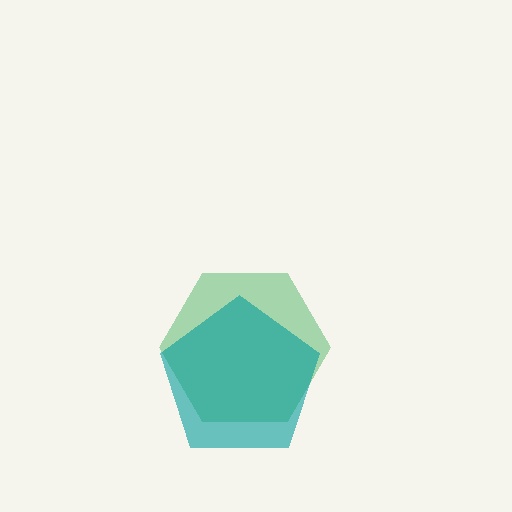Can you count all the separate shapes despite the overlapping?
Yes, there are 2 separate shapes.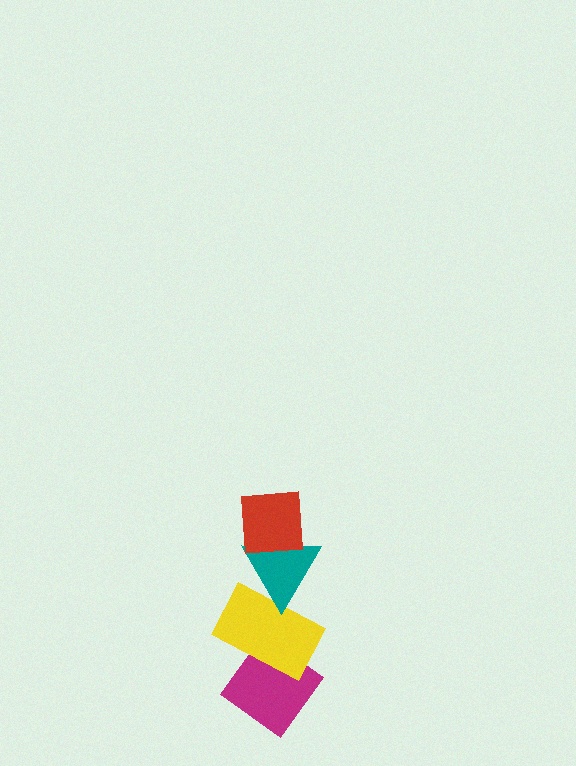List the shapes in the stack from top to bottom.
From top to bottom: the red square, the teal triangle, the yellow rectangle, the magenta diamond.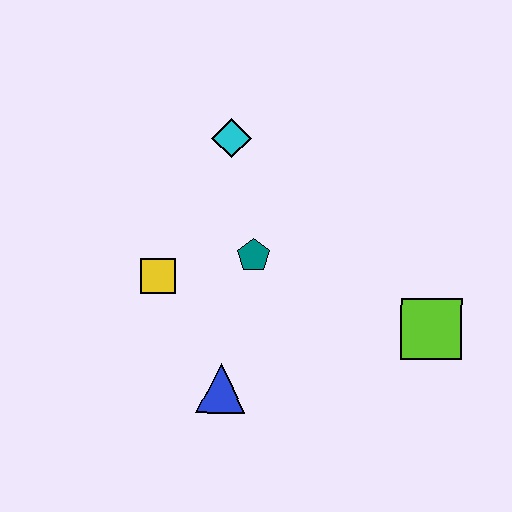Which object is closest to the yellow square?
The teal pentagon is closest to the yellow square.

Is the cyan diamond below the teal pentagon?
No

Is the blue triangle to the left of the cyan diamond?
Yes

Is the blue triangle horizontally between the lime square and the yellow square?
Yes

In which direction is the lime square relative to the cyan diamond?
The lime square is to the right of the cyan diamond.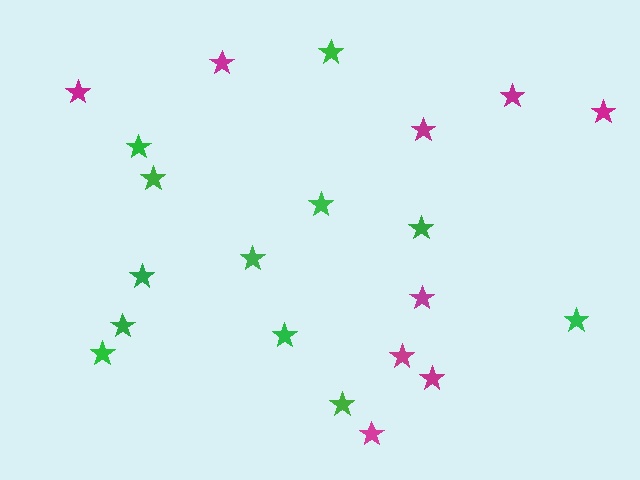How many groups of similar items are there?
There are 2 groups: one group of green stars (12) and one group of magenta stars (9).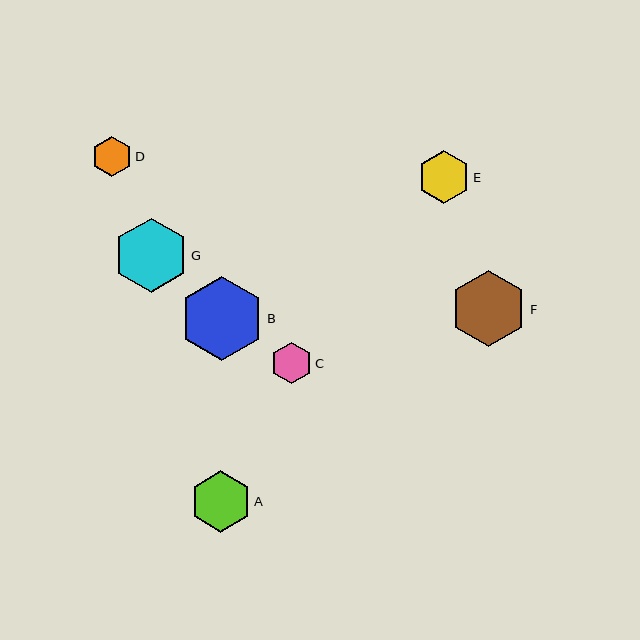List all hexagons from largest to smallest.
From largest to smallest: B, F, G, A, E, C, D.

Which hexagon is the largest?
Hexagon B is the largest with a size of approximately 84 pixels.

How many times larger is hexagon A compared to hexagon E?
Hexagon A is approximately 1.2 times the size of hexagon E.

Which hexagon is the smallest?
Hexagon D is the smallest with a size of approximately 41 pixels.